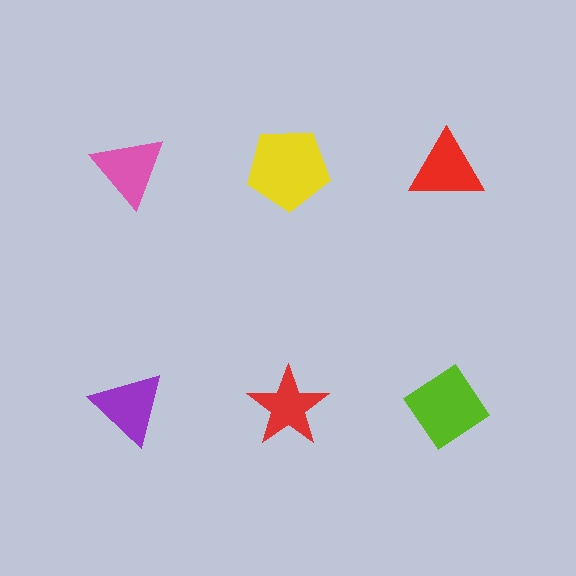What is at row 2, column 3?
A lime diamond.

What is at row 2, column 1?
A purple triangle.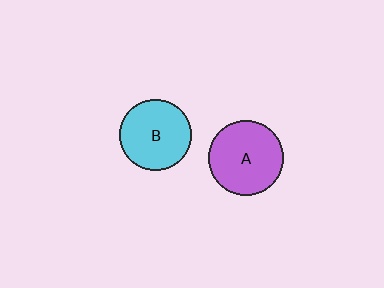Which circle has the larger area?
Circle A (purple).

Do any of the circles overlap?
No, none of the circles overlap.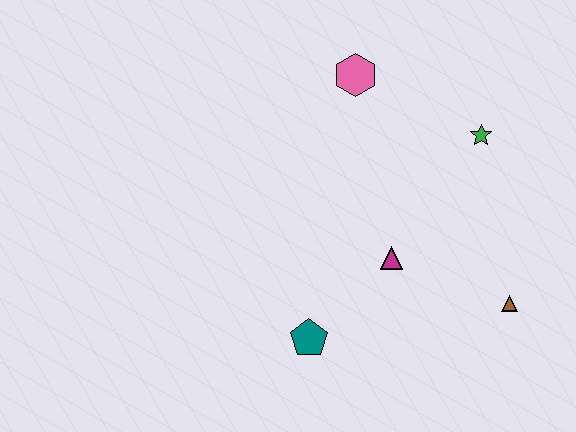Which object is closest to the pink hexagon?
The green star is closest to the pink hexagon.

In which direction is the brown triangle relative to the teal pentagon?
The brown triangle is to the right of the teal pentagon.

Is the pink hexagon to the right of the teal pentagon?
Yes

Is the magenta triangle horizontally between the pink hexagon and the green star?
Yes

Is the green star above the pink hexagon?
No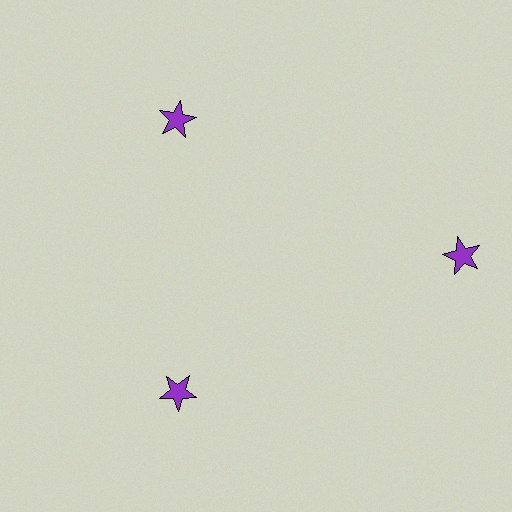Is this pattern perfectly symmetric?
No. The 3 purple stars are arranged in a ring, but one element near the 3 o'clock position is pushed outward from the center, breaking the 3-fold rotational symmetry.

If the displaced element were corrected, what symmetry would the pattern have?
It would have 3-fold rotational symmetry — the pattern would map onto itself every 120 degrees.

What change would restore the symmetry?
The symmetry would be restored by moving it inward, back onto the ring so that all 3 stars sit at equal angles and equal distance from the center.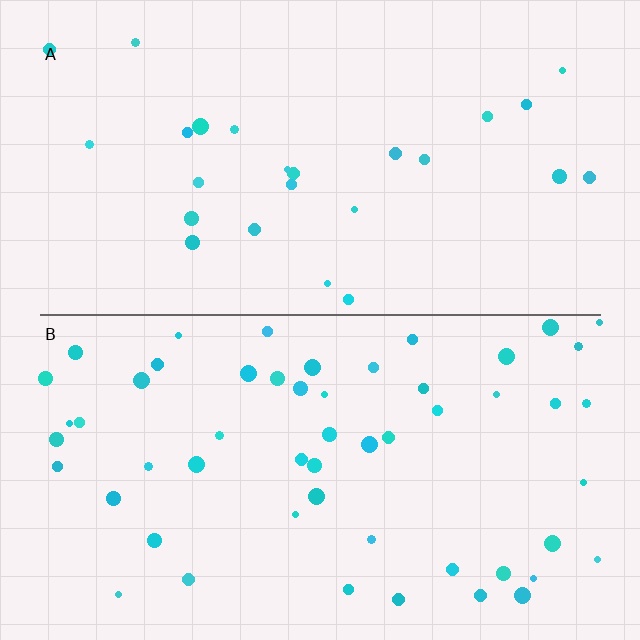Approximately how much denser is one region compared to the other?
Approximately 2.1× — region B over region A.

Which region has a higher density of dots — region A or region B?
B (the bottom).